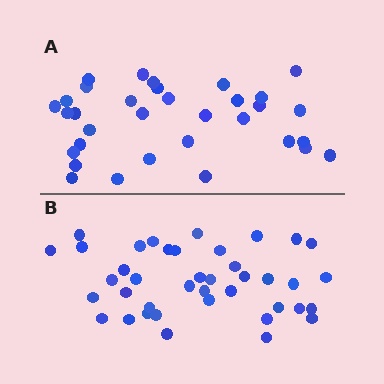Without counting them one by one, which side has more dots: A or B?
Region B (the bottom region) has more dots.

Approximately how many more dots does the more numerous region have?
Region B has roughly 8 or so more dots than region A.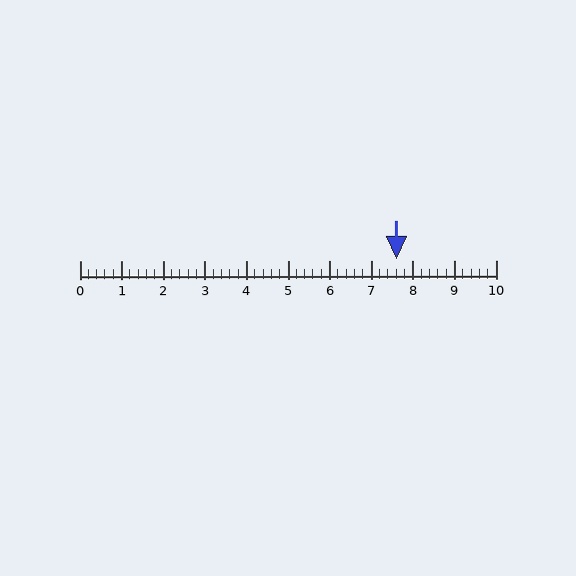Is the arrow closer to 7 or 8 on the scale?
The arrow is closer to 8.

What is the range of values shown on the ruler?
The ruler shows values from 0 to 10.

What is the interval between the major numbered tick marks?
The major tick marks are spaced 1 units apart.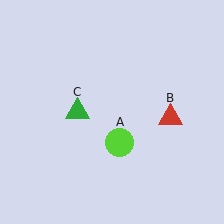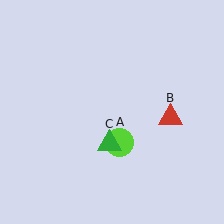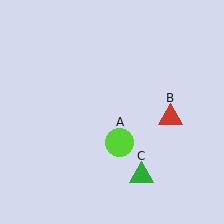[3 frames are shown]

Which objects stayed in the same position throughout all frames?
Lime circle (object A) and red triangle (object B) remained stationary.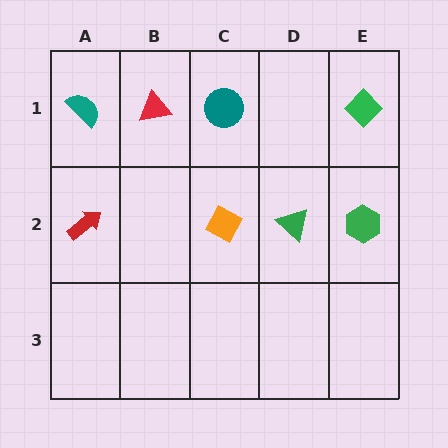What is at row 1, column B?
A red triangle.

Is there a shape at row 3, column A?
No, that cell is empty.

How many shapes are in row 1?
4 shapes.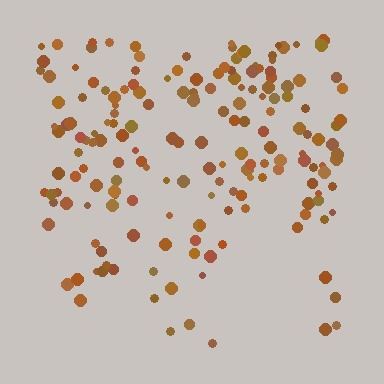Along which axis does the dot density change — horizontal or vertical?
Vertical.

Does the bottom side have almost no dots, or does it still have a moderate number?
Still a moderate number, just noticeably fewer than the top.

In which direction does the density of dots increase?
From bottom to top, with the top side densest.